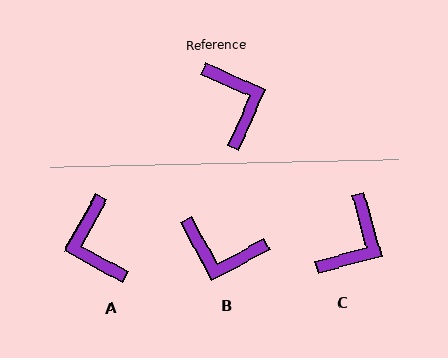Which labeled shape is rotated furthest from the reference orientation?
A, about 175 degrees away.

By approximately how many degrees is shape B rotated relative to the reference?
Approximately 128 degrees clockwise.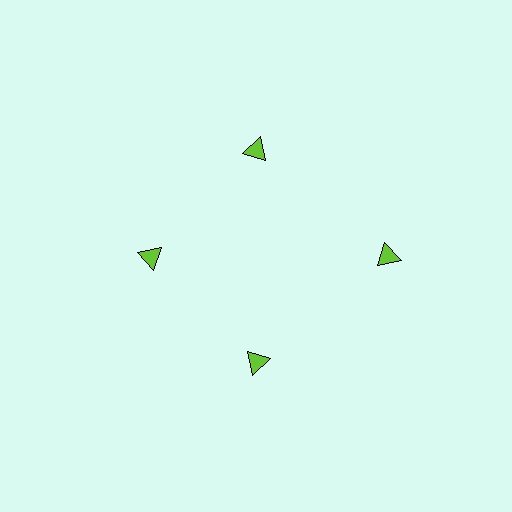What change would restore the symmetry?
The symmetry would be restored by moving it inward, back onto the ring so that all 4 triangles sit at equal angles and equal distance from the center.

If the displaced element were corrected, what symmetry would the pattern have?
It would have 4-fold rotational symmetry — the pattern would map onto itself every 90 degrees.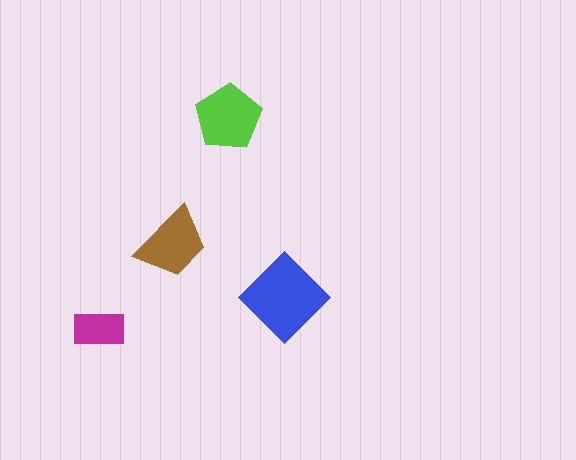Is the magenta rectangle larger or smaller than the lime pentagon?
Smaller.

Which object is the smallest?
The magenta rectangle.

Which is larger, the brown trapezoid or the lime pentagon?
The lime pentagon.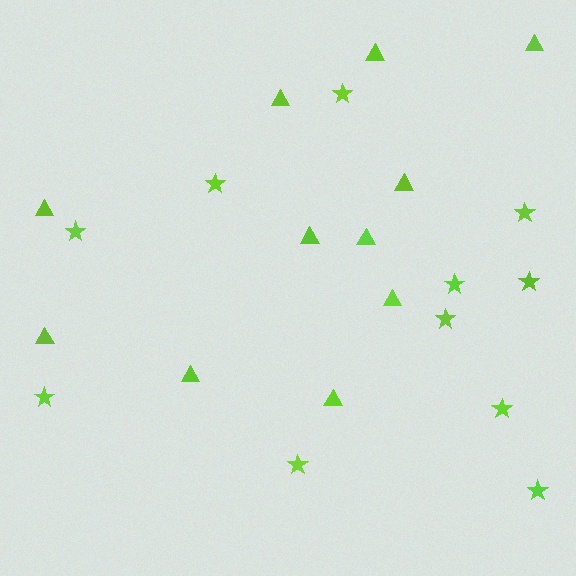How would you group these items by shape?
There are 2 groups: one group of triangles (11) and one group of stars (11).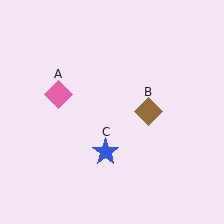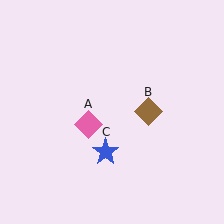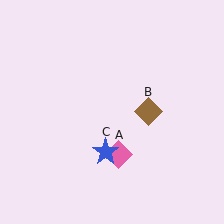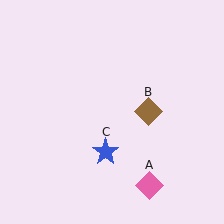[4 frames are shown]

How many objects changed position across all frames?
1 object changed position: pink diamond (object A).